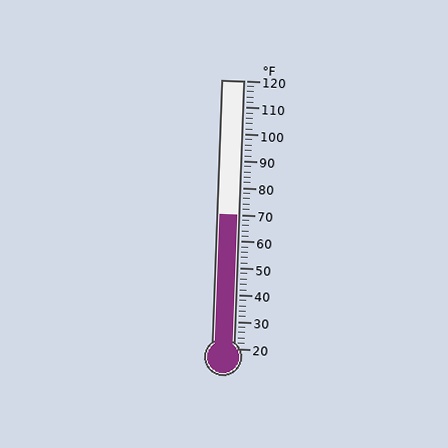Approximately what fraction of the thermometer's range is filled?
The thermometer is filled to approximately 50% of its range.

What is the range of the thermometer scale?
The thermometer scale ranges from 20°F to 120°F.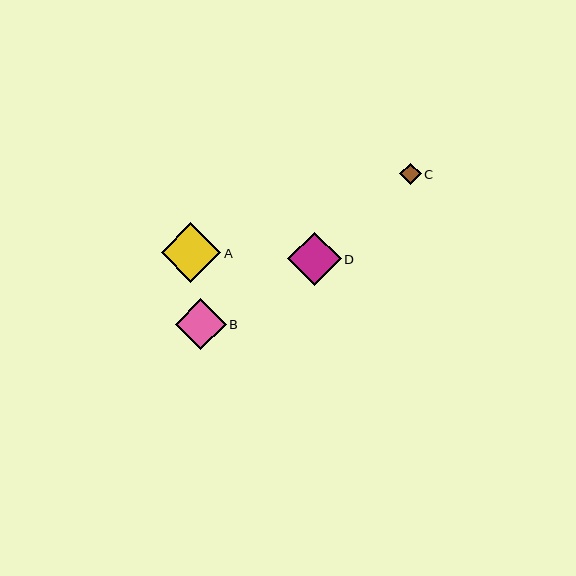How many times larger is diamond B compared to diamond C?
Diamond B is approximately 2.4 times the size of diamond C.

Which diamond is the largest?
Diamond A is the largest with a size of approximately 59 pixels.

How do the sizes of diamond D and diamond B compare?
Diamond D and diamond B are approximately the same size.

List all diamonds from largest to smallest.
From largest to smallest: A, D, B, C.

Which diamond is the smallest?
Diamond C is the smallest with a size of approximately 21 pixels.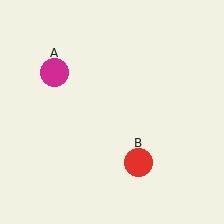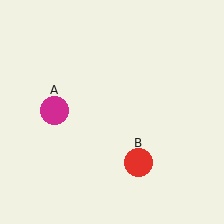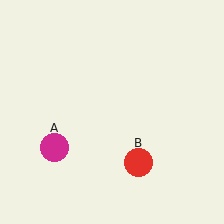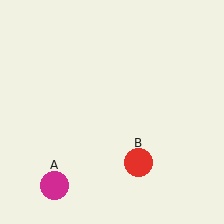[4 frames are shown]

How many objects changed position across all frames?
1 object changed position: magenta circle (object A).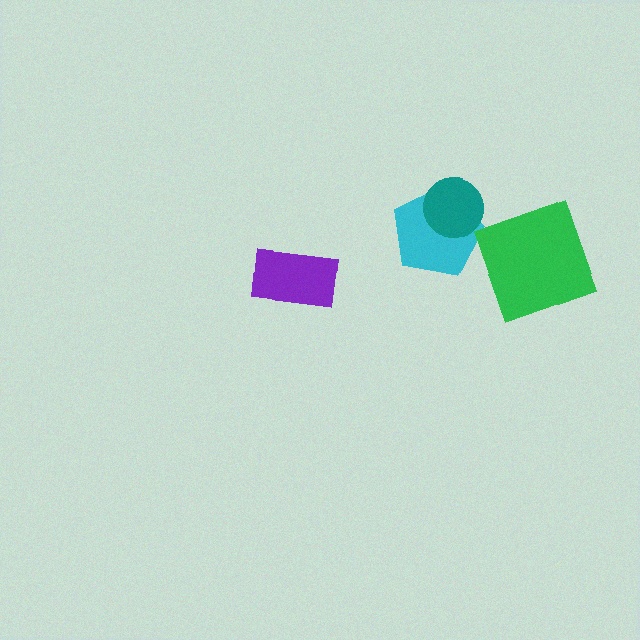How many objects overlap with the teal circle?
1 object overlaps with the teal circle.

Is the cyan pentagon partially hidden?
Yes, it is partially covered by another shape.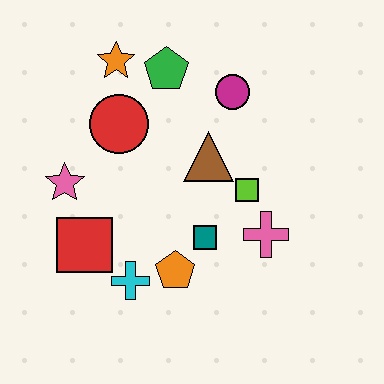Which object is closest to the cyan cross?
The orange pentagon is closest to the cyan cross.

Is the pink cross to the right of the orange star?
Yes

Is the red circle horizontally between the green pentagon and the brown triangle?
No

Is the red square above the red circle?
No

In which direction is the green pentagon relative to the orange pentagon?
The green pentagon is above the orange pentagon.